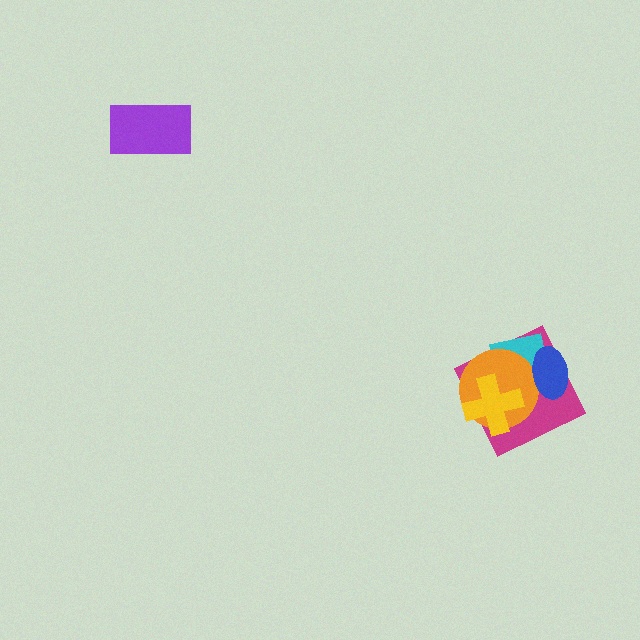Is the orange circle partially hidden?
Yes, it is partially covered by another shape.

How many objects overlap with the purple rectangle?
0 objects overlap with the purple rectangle.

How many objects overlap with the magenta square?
4 objects overlap with the magenta square.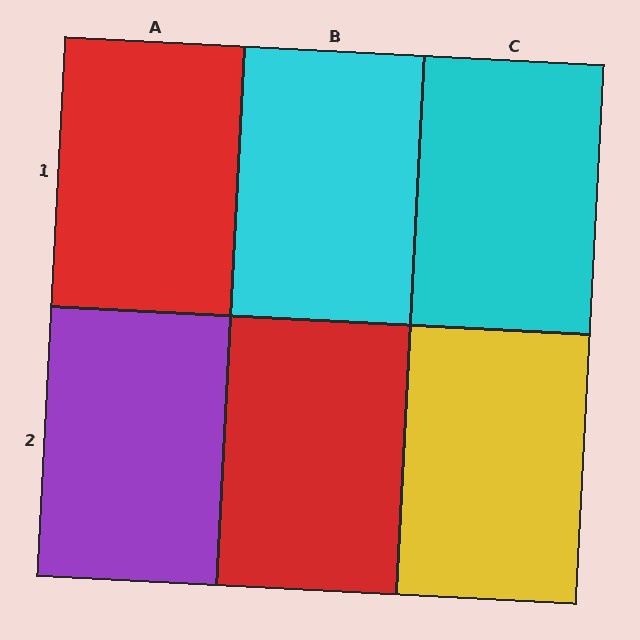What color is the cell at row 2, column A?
Purple.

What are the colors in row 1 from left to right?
Red, cyan, cyan.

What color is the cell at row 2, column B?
Red.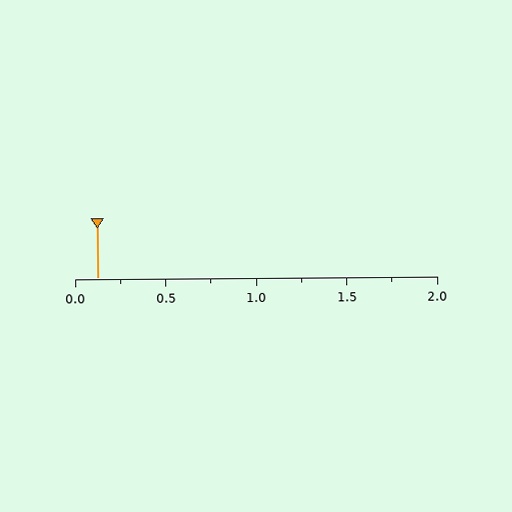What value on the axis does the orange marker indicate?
The marker indicates approximately 0.12.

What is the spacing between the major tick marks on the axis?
The major ticks are spaced 0.5 apart.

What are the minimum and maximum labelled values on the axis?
The axis runs from 0.0 to 2.0.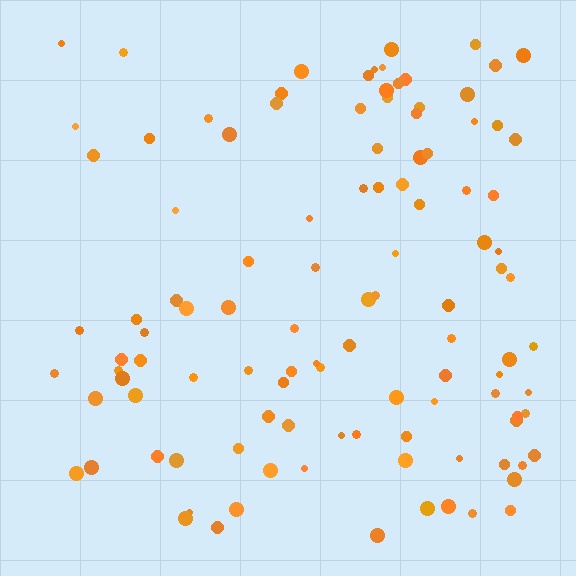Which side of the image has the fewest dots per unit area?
The left.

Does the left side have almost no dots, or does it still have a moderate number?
Still a moderate number, just noticeably fewer than the right.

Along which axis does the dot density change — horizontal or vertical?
Horizontal.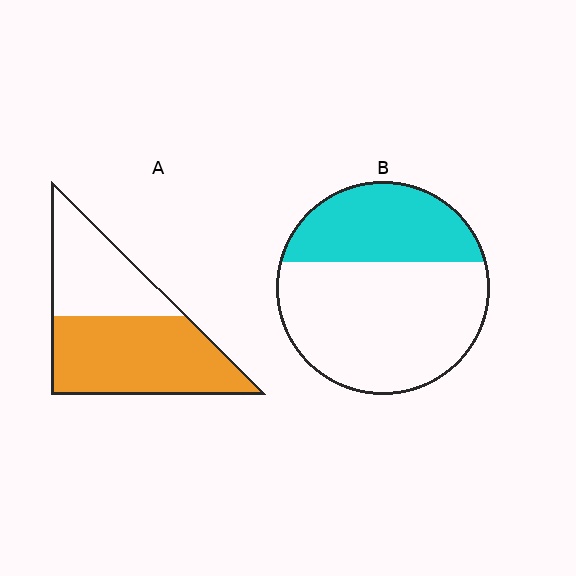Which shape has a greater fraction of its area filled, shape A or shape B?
Shape A.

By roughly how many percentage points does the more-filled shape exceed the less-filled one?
By roughly 25 percentage points (A over B).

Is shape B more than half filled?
No.